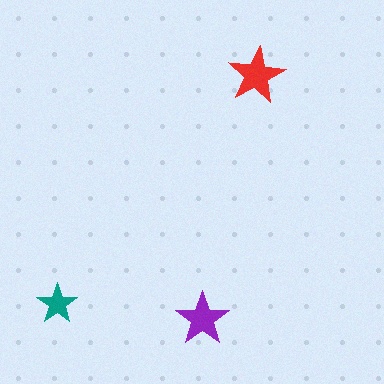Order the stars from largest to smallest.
the red one, the purple one, the teal one.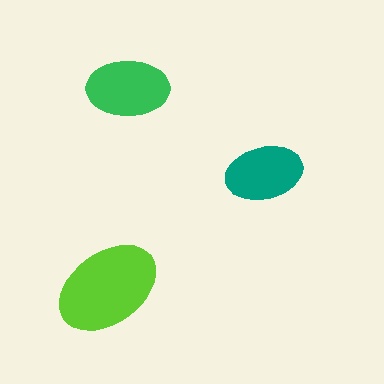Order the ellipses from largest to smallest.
the lime one, the green one, the teal one.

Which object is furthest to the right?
The teal ellipse is rightmost.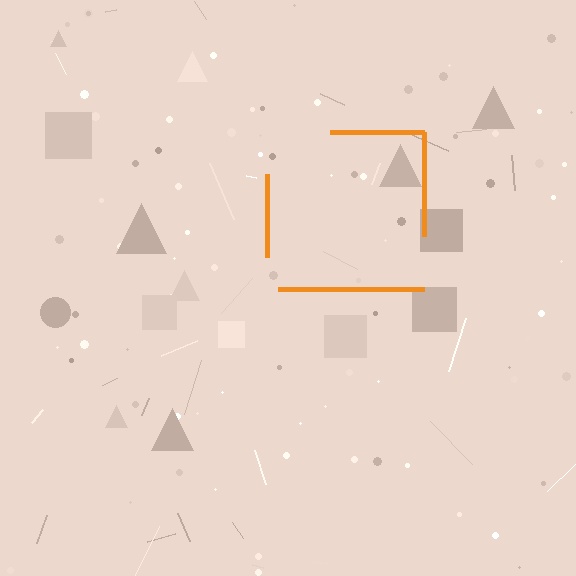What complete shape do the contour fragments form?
The contour fragments form a square.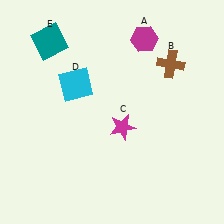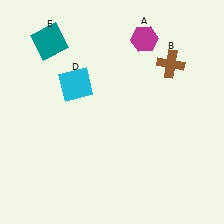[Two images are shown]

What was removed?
The magenta star (C) was removed in Image 2.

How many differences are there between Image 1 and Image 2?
There is 1 difference between the two images.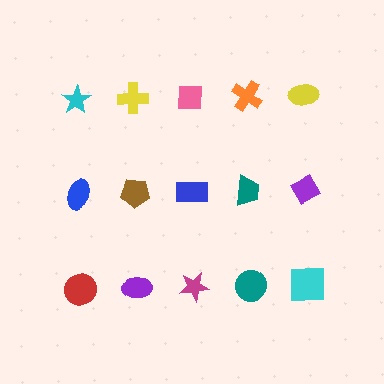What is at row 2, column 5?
A purple diamond.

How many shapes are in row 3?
5 shapes.